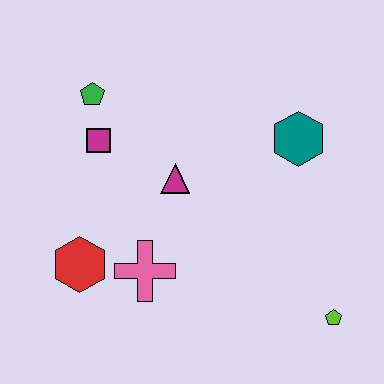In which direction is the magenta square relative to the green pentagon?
The magenta square is below the green pentagon.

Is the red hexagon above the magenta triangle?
No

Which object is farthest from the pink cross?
The teal hexagon is farthest from the pink cross.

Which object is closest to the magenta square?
The green pentagon is closest to the magenta square.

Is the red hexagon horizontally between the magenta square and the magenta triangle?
No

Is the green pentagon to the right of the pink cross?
No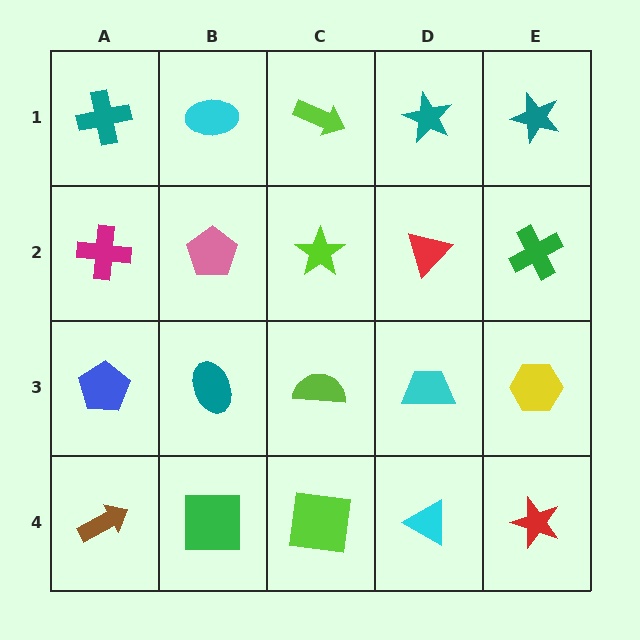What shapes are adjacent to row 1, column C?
A lime star (row 2, column C), a cyan ellipse (row 1, column B), a teal star (row 1, column D).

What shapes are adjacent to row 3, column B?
A pink pentagon (row 2, column B), a green square (row 4, column B), a blue pentagon (row 3, column A), a lime semicircle (row 3, column C).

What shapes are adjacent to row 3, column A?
A magenta cross (row 2, column A), a brown arrow (row 4, column A), a teal ellipse (row 3, column B).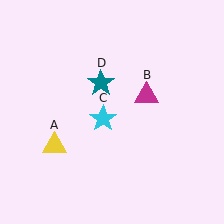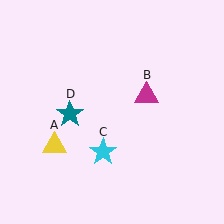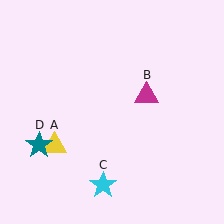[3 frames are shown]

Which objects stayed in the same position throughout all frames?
Yellow triangle (object A) and magenta triangle (object B) remained stationary.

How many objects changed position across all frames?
2 objects changed position: cyan star (object C), teal star (object D).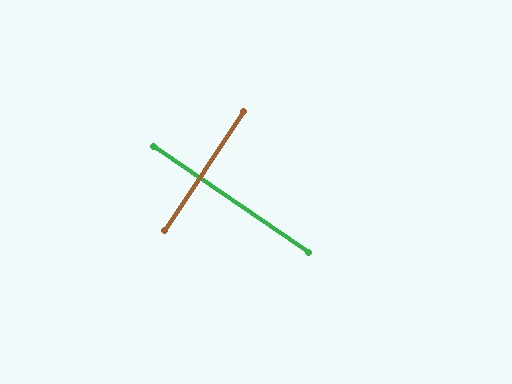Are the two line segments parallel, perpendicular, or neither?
Perpendicular — they meet at approximately 89°.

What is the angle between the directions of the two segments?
Approximately 89 degrees.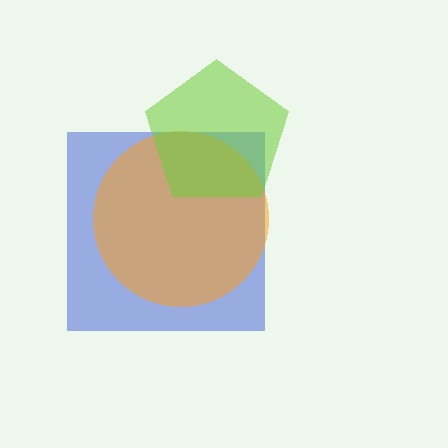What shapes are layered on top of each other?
The layered shapes are: a blue square, an orange circle, a lime pentagon.